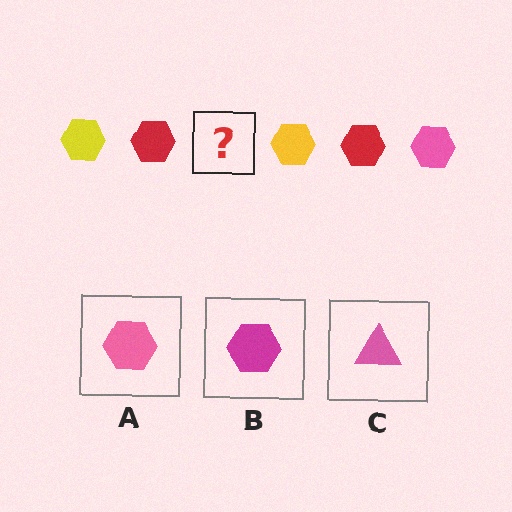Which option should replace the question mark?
Option A.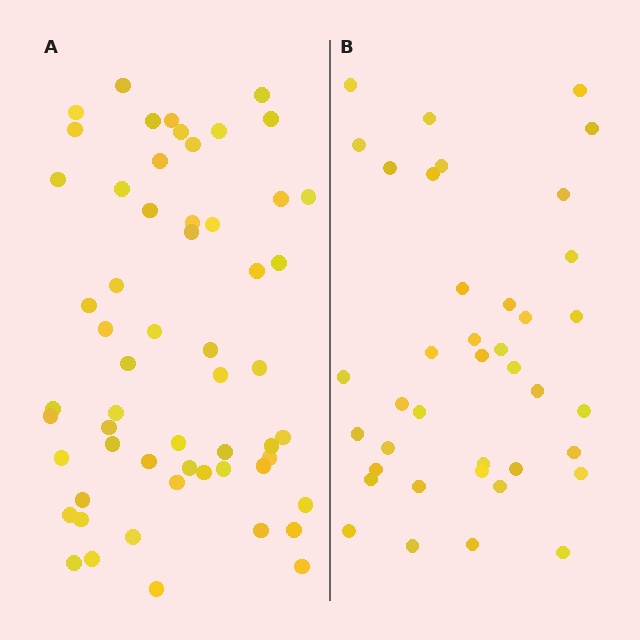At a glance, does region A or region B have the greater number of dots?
Region A (the left region) has more dots.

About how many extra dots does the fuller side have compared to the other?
Region A has approximately 20 more dots than region B.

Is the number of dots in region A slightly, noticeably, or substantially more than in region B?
Region A has substantially more. The ratio is roughly 1.5 to 1.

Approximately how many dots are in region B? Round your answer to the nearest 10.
About 40 dots. (The exact count is 39, which rounds to 40.)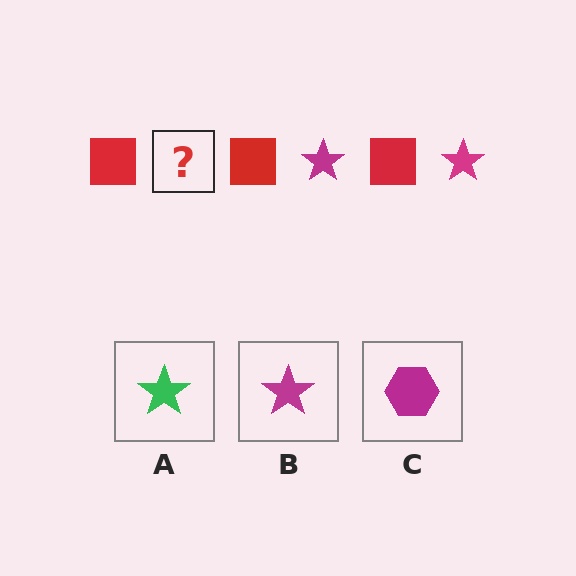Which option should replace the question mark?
Option B.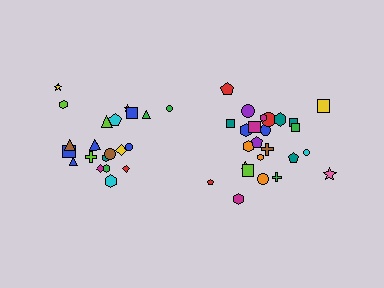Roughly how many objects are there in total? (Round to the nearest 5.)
Roughly 45 objects in total.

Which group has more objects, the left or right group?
The right group.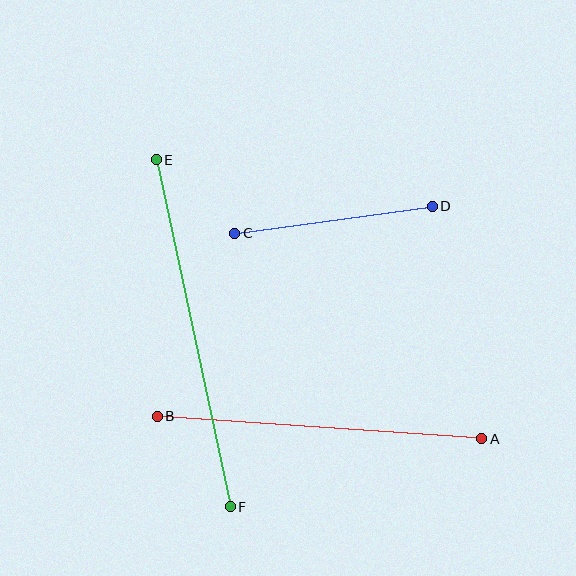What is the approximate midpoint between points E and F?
The midpoint is at approximately (193, 334) pixels.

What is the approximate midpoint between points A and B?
The midpoint is at approximately (320, 427) pixels.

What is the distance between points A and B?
The distance is approximately 325 pixels.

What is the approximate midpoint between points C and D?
The midpoint is at approximately (333, 220) pixels.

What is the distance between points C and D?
The distance is approximately 199 pixels.